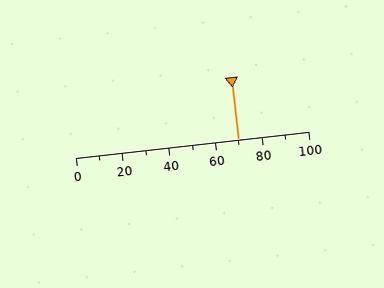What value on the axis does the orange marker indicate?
The marker indicates approximately 70.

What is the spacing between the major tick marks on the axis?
The major ticks are spaced 20 apart.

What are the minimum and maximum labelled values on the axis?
The axis runs from 0 to 100.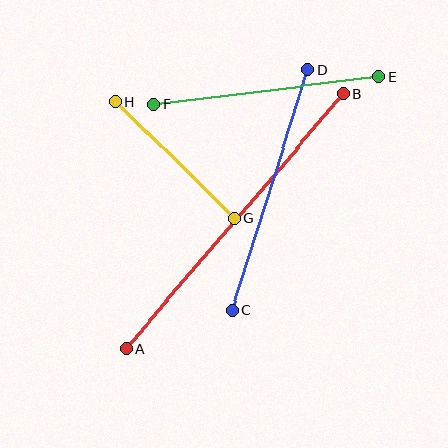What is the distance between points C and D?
The distance is approximately 252 pixels.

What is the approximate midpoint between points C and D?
The midpoint is at approximately (270, 190) pixels.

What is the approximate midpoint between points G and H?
The midpoint is at approximately (175, 160) pixels.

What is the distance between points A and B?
The distance is approximately 335 pixels.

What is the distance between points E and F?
The distance is approximately 227 pixels.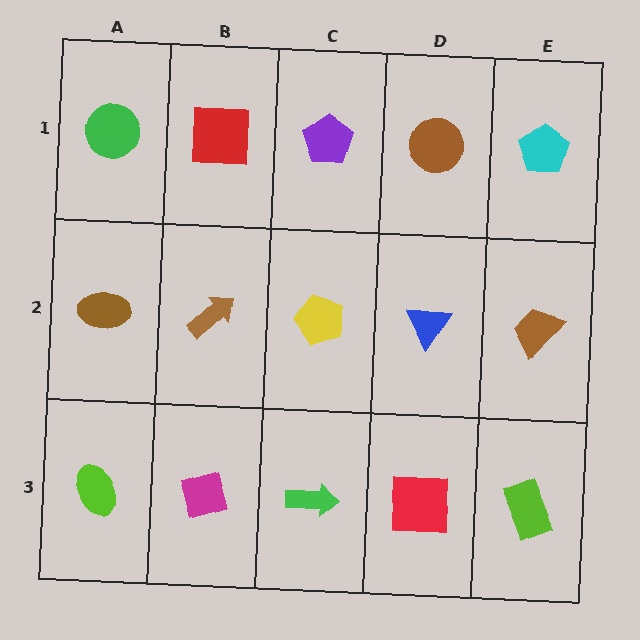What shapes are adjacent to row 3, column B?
A brown arrow (row 2, column B), a lime ellipse (row 3, column A), a green arrow (row 3, column C).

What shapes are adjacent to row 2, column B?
A red square (row 1, column B), a magenta square (row 3, column B), a brown ellipse (row 2, column A), a yellow pentagon (row 2, column C).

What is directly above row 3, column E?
A brown trapezoid.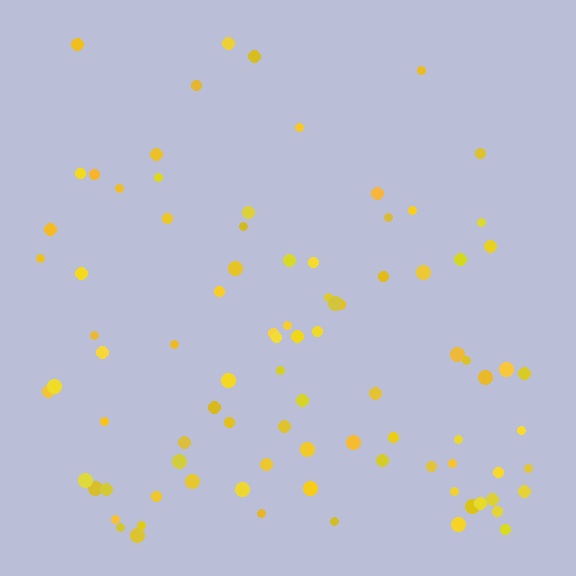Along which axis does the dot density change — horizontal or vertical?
Vertical.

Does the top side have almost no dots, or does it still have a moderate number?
Still a moderate number, just noticeably fewer than the bottom.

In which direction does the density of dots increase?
From top to bottom, with the bottom side densest.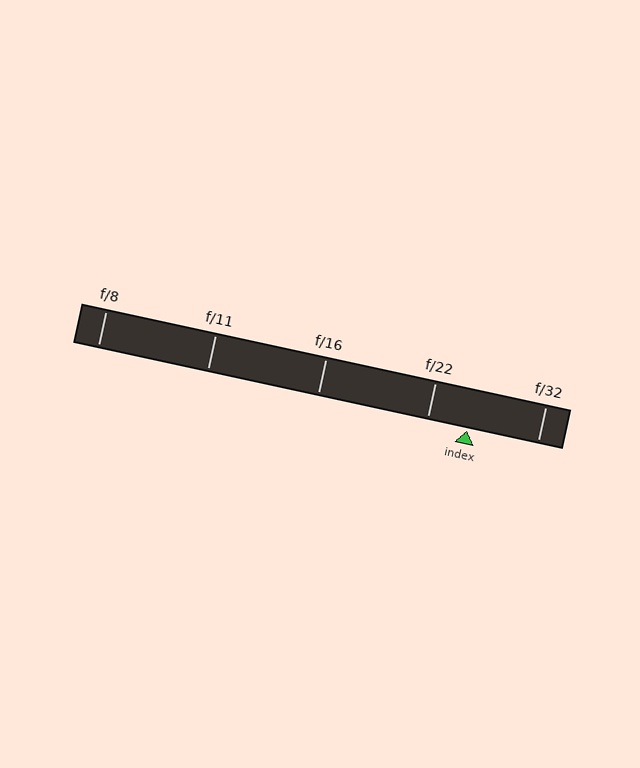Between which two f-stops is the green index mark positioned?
The index mark is between f/22 and f/32.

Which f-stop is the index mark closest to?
The index mark is closest to f/22.